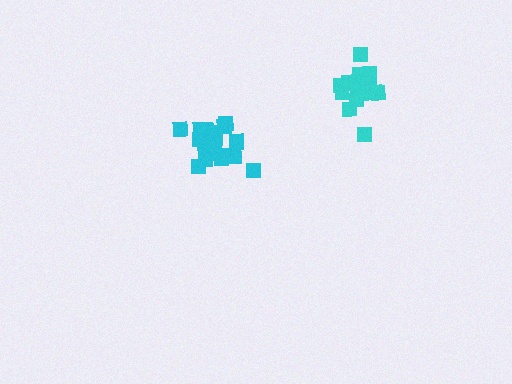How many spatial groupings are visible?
There are 2 spatial groupings.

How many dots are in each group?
Group 1: 21 dots, Group 2: 19 dots (40 total).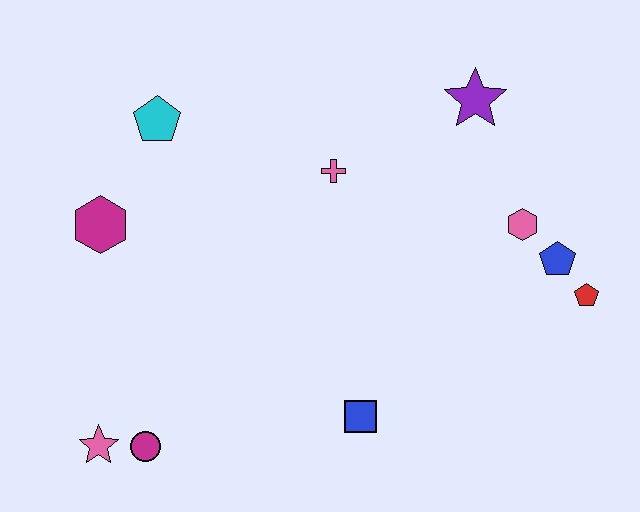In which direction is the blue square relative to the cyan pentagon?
The blue square is below the cyan pentagon.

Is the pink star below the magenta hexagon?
Yes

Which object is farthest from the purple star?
The pink star is farthest from the purple star.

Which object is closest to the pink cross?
The purple star is closest to the pink cross.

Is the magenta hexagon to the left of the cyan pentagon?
Yes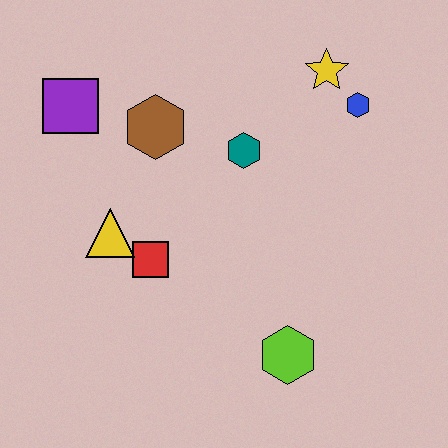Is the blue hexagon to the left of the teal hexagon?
No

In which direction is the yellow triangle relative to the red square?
The yellow triangle is to the left of the red square.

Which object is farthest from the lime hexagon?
The purple square is farthest from the lime hexagon.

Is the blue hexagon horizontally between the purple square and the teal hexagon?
No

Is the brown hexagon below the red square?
No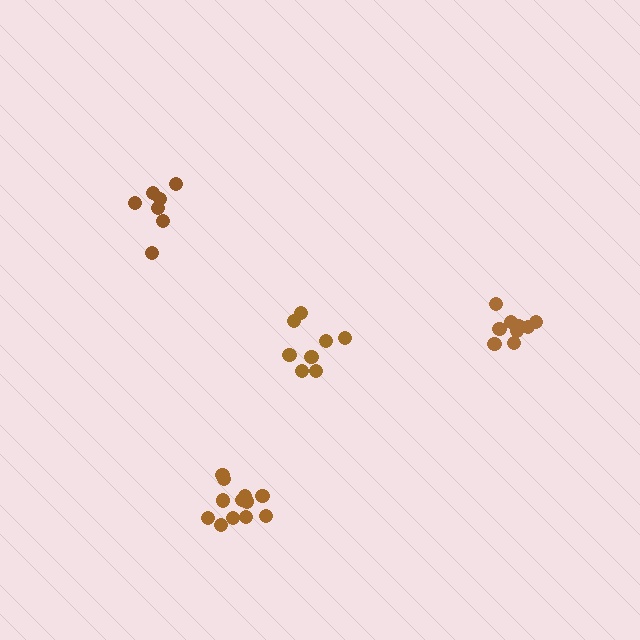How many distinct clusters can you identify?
There are 4 distinct clusters.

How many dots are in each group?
Group 1: 7 dots, Group 2: 8 dots, Group 3: 12 dots, Group 4: 10 dots (37 total).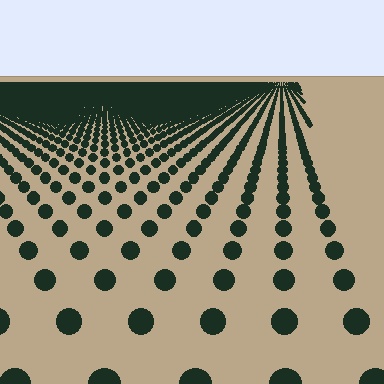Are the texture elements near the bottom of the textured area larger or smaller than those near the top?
Larger. Near the bottom, elements are closer to the viewer and appear at a bigger on-screen size.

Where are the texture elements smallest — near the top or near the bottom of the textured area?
Near the top.